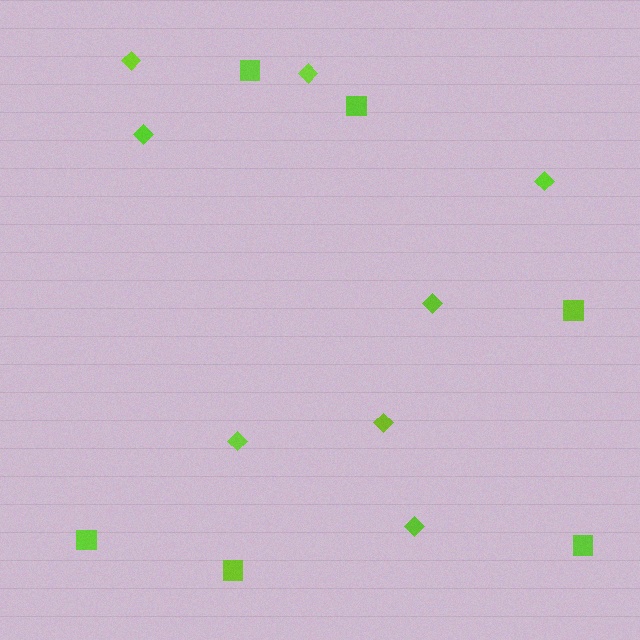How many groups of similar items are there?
There are 2 groups: one group of squares (6) and one group of diamonds (8).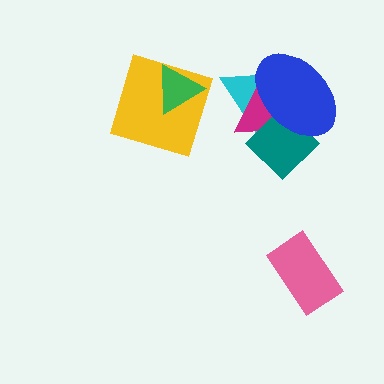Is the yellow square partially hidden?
Yes, it is partially covered by another shape.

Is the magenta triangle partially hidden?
Yes, it is partially covered by another shape.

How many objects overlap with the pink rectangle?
0 objects overlap with the pink rectangle.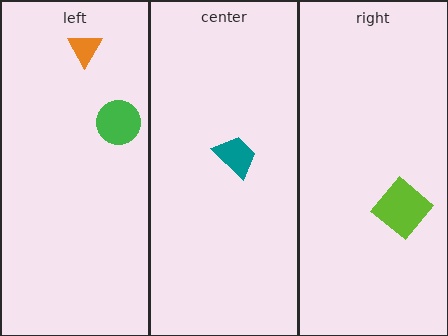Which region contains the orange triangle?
The left region.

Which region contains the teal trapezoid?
The center region.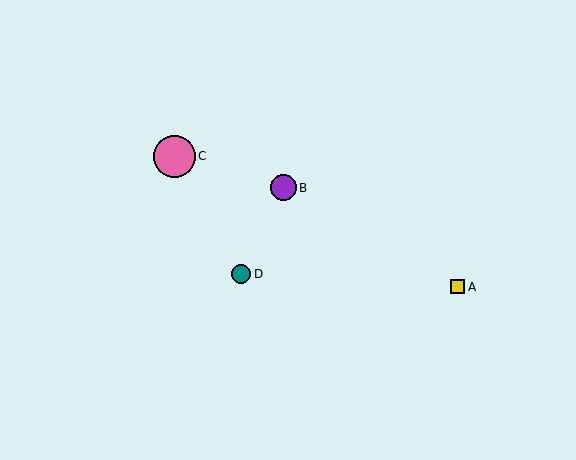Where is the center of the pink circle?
The center of the pink circle is at (174, 156).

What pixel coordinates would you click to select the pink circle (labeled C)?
Click at (174, 156) to select the pink circle C.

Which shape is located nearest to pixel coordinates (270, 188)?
The purple circle (labeled B) at (283, 188) is nearest to that location.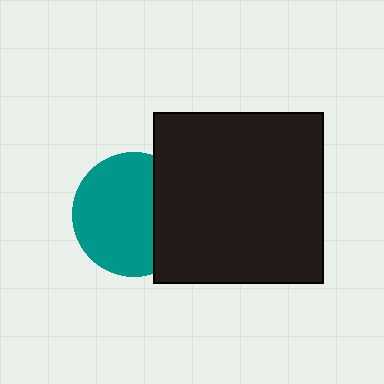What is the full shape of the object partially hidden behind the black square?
The partially hidden object is a teal circle.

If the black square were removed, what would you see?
You would see the complete teal circle.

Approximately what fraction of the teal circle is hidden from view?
Roughly 30% of the teal circle is hidden behind the black square.